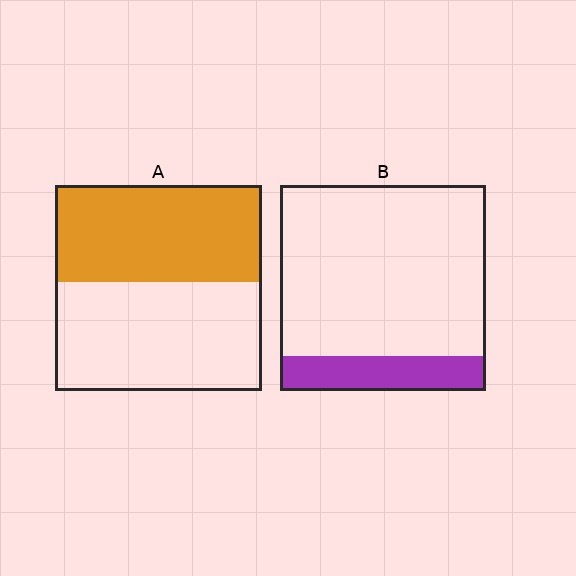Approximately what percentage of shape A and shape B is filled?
A is approximately 45% and B is approximately 15%.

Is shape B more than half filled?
No.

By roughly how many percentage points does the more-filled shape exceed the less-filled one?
By roughly 30 percentage points (A over B).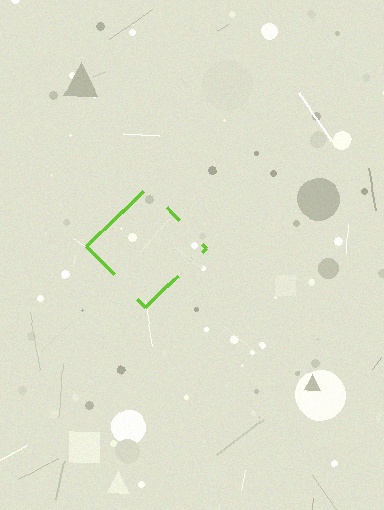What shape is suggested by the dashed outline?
The dashed outline suggests a diamond.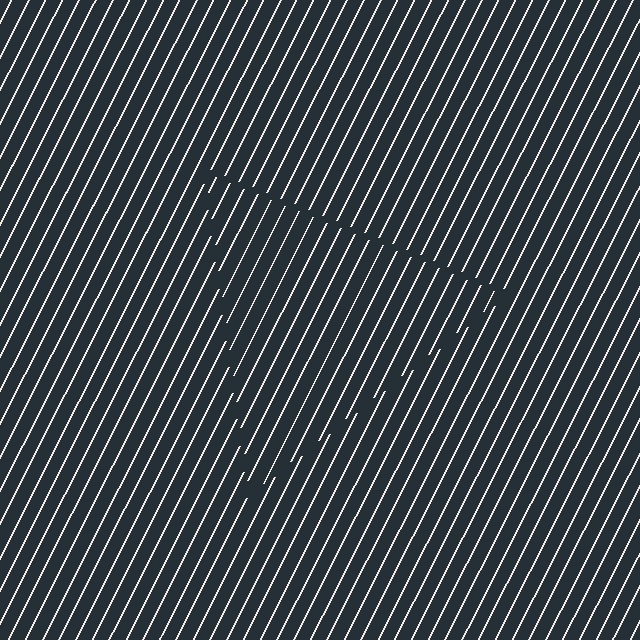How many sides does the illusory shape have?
3 sides — the line-ends trace a triangle.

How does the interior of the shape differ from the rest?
The interior of the shape contains the same grating, shifted by half a period — the contour is defined by the phase discontinuity where line-ends from the inner and outer gratings abut.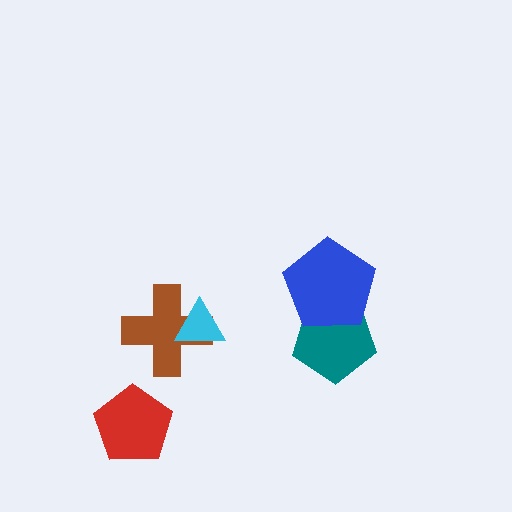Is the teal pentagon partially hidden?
Yes, it is partially covered by another shape.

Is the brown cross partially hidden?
Yes, it is partially covered by another shape.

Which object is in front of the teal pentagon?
The blue pentagon is in front of the teal pentagon.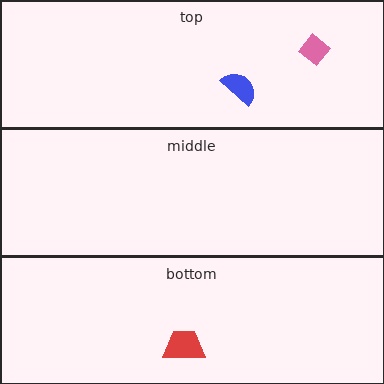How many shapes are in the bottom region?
1.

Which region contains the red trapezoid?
The bottom region.